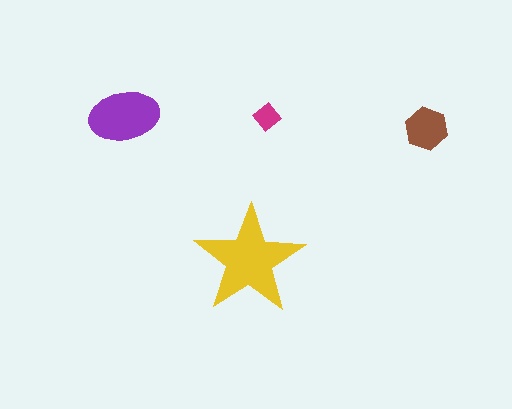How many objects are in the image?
There are 4 objects in the image.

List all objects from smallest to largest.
The magenta diamond, the brown hexagon, the purple ellipse, the yellow star.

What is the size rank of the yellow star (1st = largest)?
1st.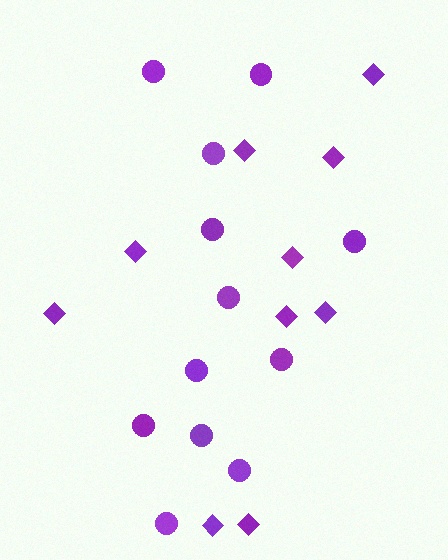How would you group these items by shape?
There are 2 groups: one group of circles (12) and one group of diamonds (10).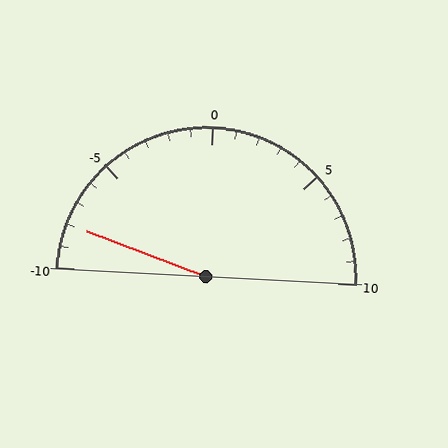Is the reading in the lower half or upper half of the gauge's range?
The reading is in the lower half of the range (-10 to 10).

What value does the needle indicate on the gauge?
The needle indicates approximately -8.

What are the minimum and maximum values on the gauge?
The gauge ranges from -10 to 10.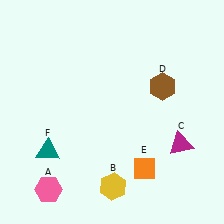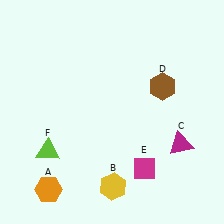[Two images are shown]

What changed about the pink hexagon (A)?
In Image 1, A is pink. In Image 2, it changed to orange.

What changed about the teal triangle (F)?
In Image 1, F is teal. In Image 2, it changed to lime.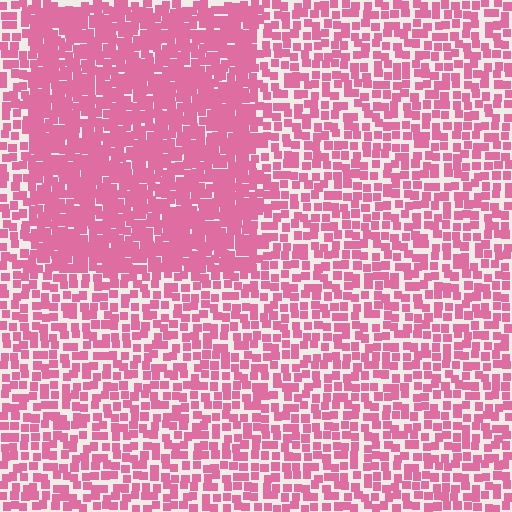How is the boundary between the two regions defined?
The boundary is defined by a change in element density (approximately 1.9x ratio). All elements are the same color, size, and shape.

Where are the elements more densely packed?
The elements are more densely packed inside the rectangle boundary.